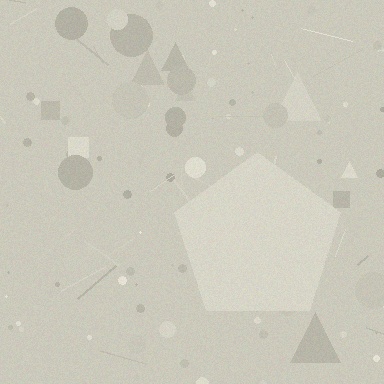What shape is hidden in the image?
A pentagon is hidden in the image.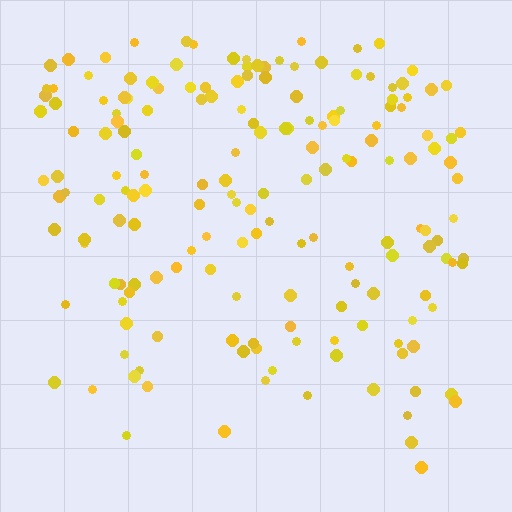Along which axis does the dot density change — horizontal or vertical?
Vertical.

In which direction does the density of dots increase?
From bottom to top, with the top side densest.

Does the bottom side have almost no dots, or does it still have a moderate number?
Still a moderate number, just noticeably fewer than the top.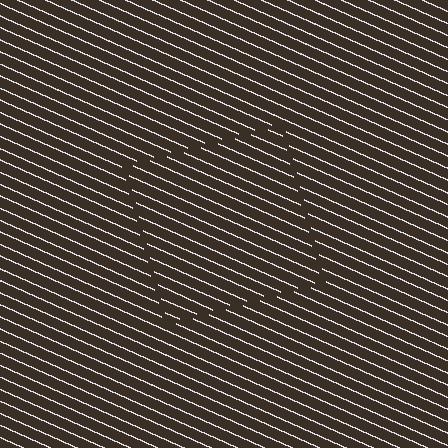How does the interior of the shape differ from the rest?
The interior of the shape contains the same grating, shifted by half a period — the contour is defined by the phase discontinuity where line-ends from the inner and outer gratings abut.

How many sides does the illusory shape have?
4 sides — the line-ends trace a square.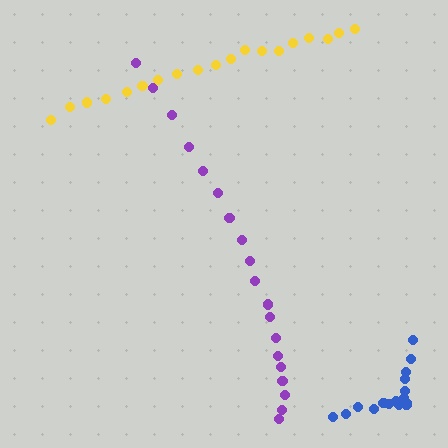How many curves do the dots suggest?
There are 3 distinct paths.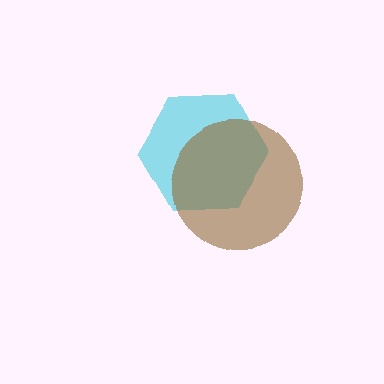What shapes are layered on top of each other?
The layered shapes are: a cyan hexagon, a brown circle.